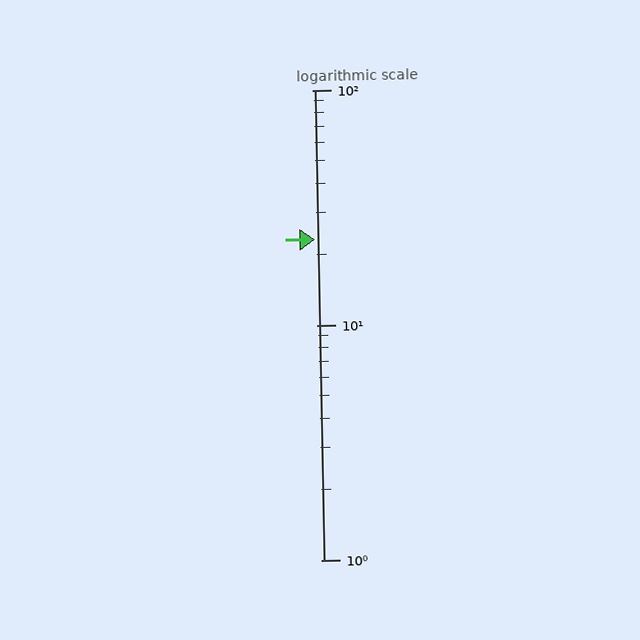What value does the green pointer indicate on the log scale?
The pointer indicates approximately 23.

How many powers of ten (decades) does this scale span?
The scale spans 2 decades, from 1 to 100.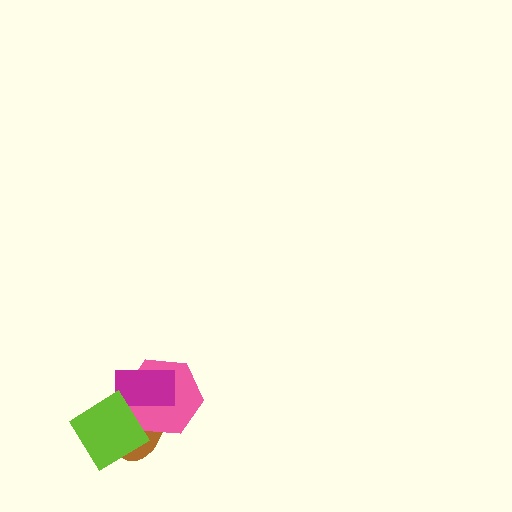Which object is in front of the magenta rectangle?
The lime diamond is in front of the magenta rectangle.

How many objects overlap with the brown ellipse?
3 objects overlap with the brown ellipse.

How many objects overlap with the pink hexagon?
3 objects overlap with the pink hexagon.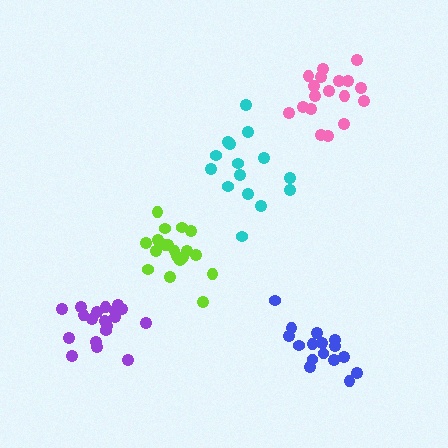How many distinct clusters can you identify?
There are 5 distinct clusters.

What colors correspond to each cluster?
The clusters are colored: lime, pink, purple, cyan, blue.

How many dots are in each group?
Group 1: 19 dots, Group 2: 18 dots, Group 3: 19 dots, Group 4: 15 dots, Group 5: 16 dots (87 total).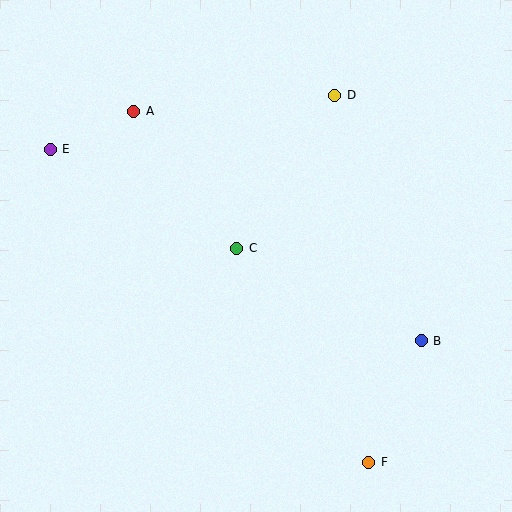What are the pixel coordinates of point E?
Point E is at (50, 149).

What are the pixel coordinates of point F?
Point F is at (369, 462).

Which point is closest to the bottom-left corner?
Point C is closest to the bottom-left corner.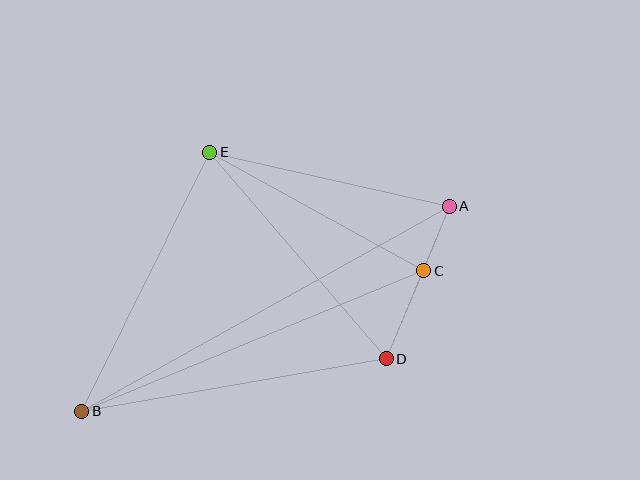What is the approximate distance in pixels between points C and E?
The distance between C and E is approximately 244 pixels.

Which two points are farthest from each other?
Points A and B are farthest from each other.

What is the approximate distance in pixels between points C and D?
The distance between C and D is approximately 95 pixels.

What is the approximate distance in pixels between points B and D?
The distance between B and D is approximately 309 pixels.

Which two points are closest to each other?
Points A and C are closest to each other.